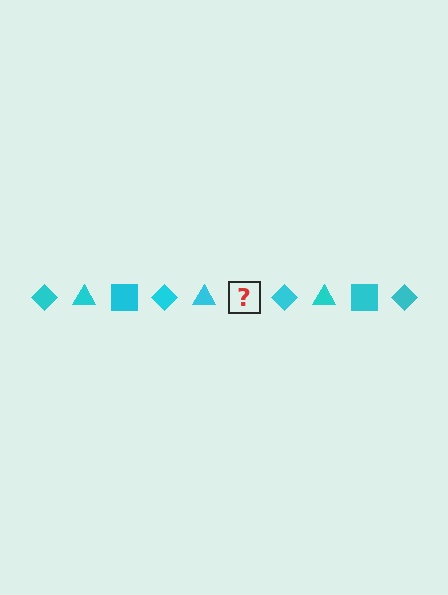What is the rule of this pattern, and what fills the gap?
The rule is that the pattern cycles through diamond, triangle, square shapes in cyan. The gap should be filled with a cyan square.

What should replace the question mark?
The question mark should be replaced with a cyan square.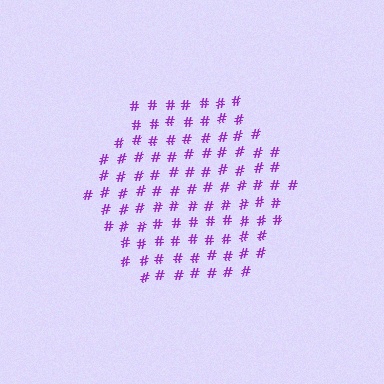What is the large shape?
The large shape is a hexagon.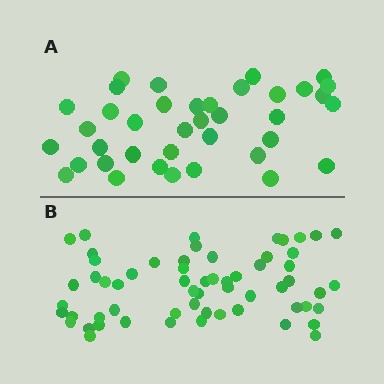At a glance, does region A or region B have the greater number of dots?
Region B (the bottom region) has more dots.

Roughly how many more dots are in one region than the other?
Region B has approximately 20 more dots than region A.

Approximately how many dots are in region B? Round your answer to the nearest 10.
About 60 dots.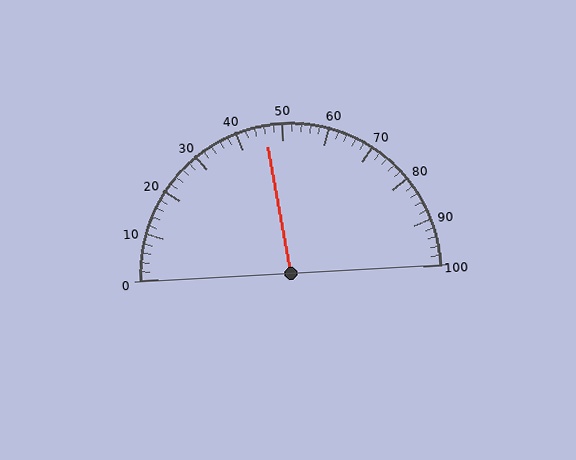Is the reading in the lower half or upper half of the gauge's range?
The reading is in the lower half of the range (0 to 100).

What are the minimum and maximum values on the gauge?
The gauge ranges from 0 to 100.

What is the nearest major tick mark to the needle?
The nearest major tick mark is 50.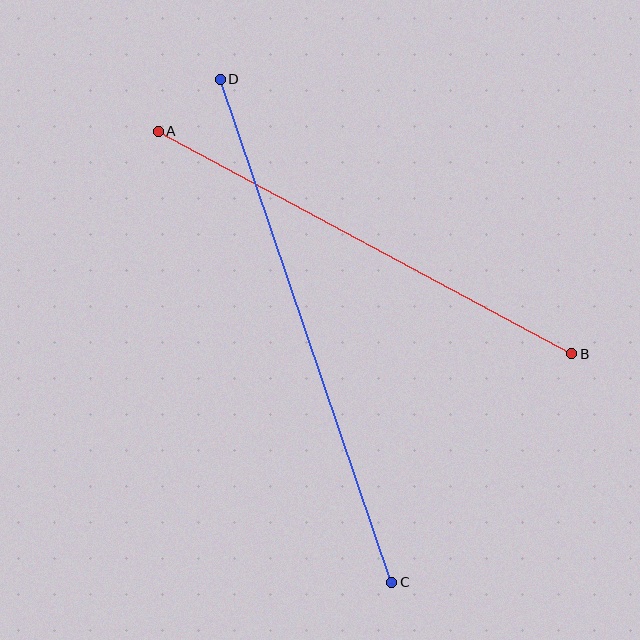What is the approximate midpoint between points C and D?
The midpoint is at approximately (306, 331) pixels.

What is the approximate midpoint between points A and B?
The midpoint is at approximately (365, 242) pixels.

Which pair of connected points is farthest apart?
Points C and D are farthest apart.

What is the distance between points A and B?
The distance is approximately 469 pixels.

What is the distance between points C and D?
The distance is approximately 532 pixels.